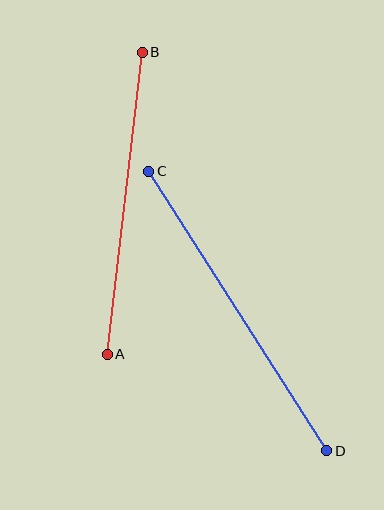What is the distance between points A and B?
The distance is approximately 304 pixels.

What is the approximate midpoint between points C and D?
The midpoint is at approximately (238, 311) pixels.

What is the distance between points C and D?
The distance is approximately 331 pixels.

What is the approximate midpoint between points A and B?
The midpoint is at approximately (125, 203) pixels.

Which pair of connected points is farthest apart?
Points C and D are farthest apart.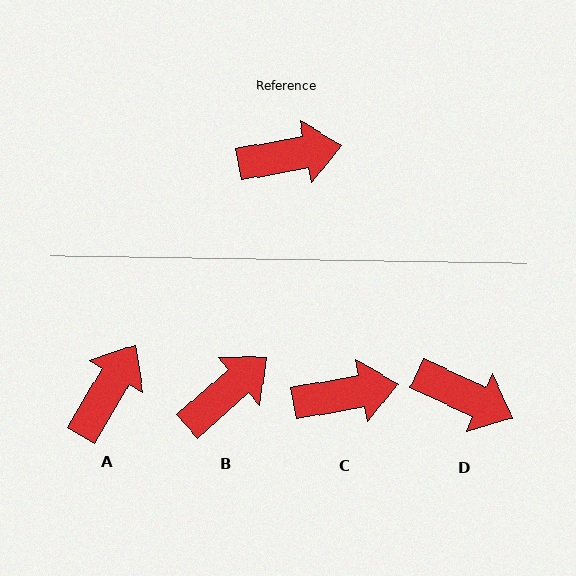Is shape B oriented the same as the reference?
No, it is off by about 30 degrees.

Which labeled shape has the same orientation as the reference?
C.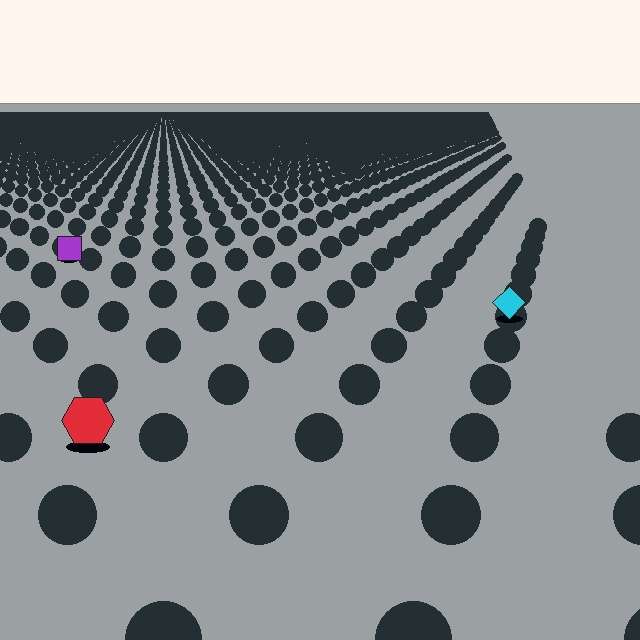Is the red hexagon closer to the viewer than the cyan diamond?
Yes. The red hexagon is closer — you can tell from the texture gradient: the ground texture is coarser near it.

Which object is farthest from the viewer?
The purple square is farthest from the viewer. It appears smaller and the ground texture around it is denser.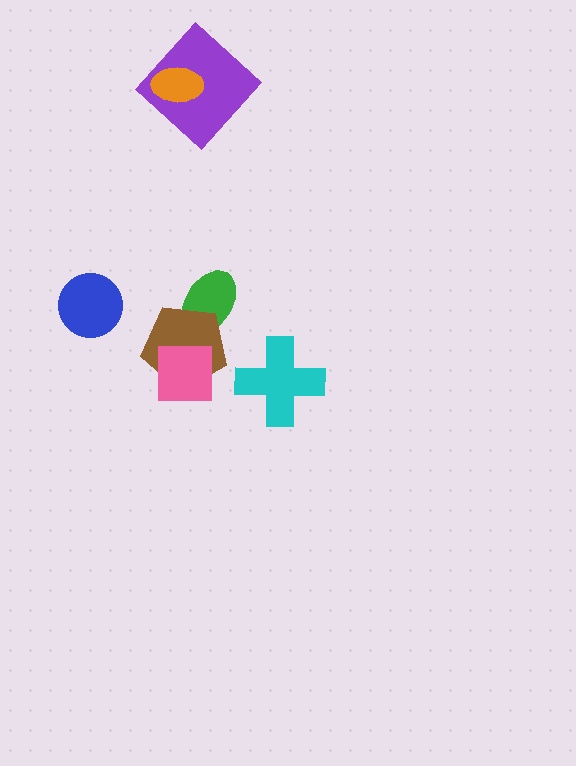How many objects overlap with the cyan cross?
0 objects overlap with the cyan cross.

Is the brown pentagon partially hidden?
Yes, it is partially covered by another shape.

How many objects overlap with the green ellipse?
1 object overlaps with the green ellipse.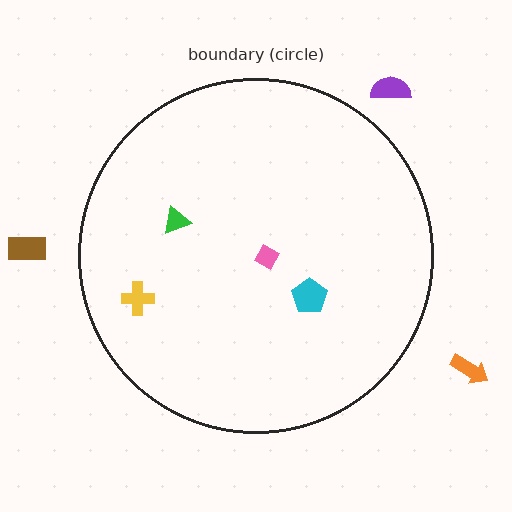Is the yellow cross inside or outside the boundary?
Inside.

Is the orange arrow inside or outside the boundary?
Outside.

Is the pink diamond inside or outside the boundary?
Inside.